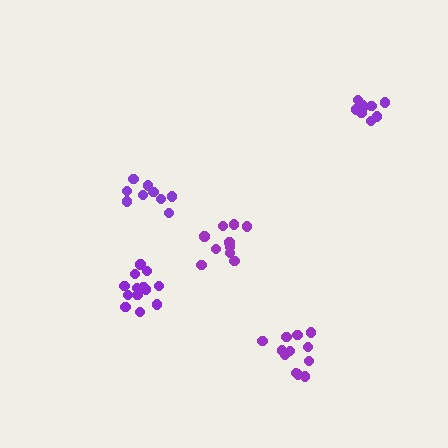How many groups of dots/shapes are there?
There are 5 groups.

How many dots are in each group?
Group 1: 9 dots, Group 2: 13 dots, Group 3: 10 dots, Group 4: 11 dots, Group 5: 12 dots (55 total).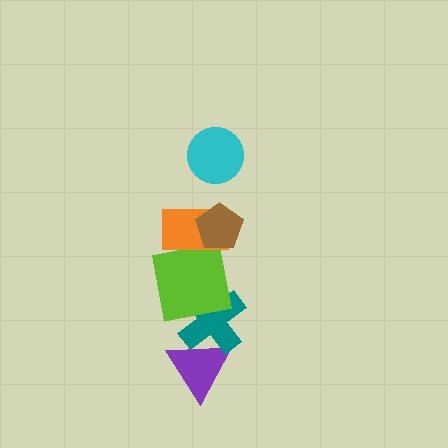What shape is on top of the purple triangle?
The teal cross is on top of the purple triangle.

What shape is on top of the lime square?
The orange rectangle is on top of the lime square.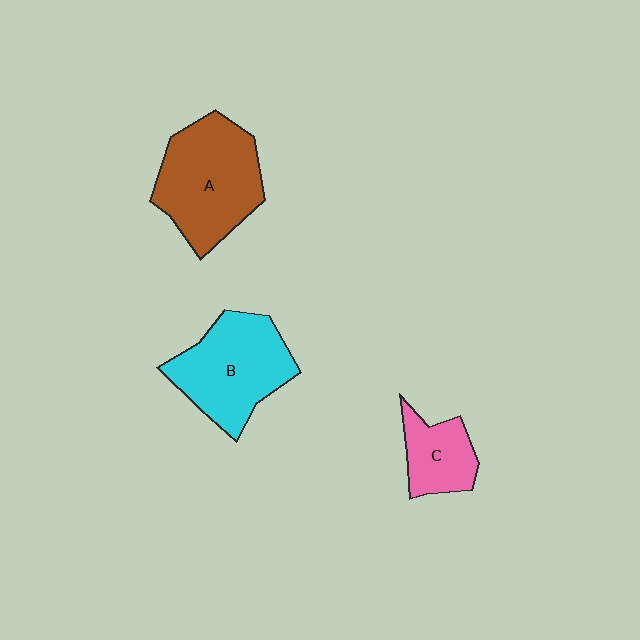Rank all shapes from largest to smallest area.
From largest to smallest: A (brown), B (cyan), C (pink).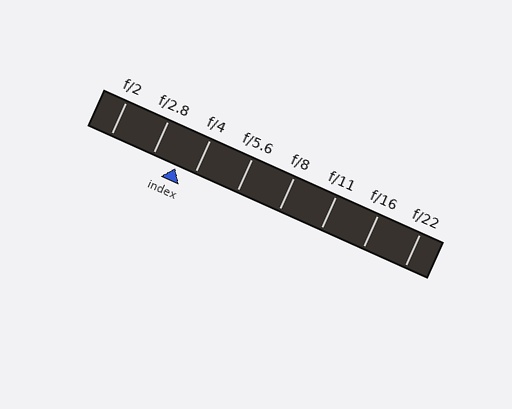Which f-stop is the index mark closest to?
The index mark is closest to f/4.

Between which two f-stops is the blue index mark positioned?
The index mark is between f/2.8 and f/4.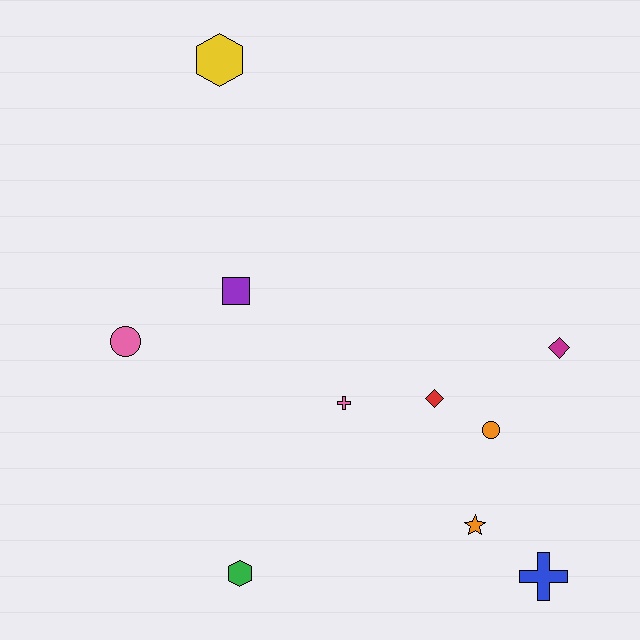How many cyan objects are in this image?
There are no cyan objects.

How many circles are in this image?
There are 2 circles.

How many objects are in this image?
There are 10 objects.